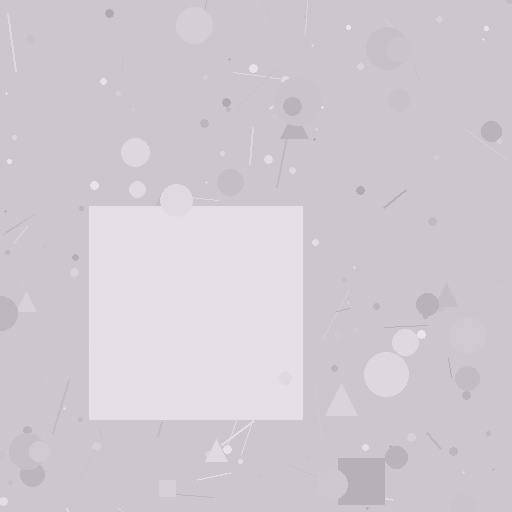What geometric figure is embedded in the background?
A square is embedded in the background.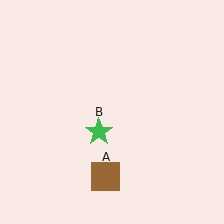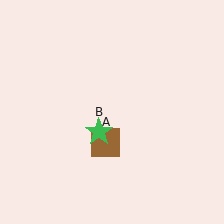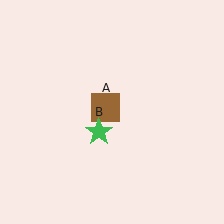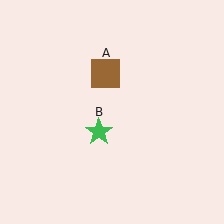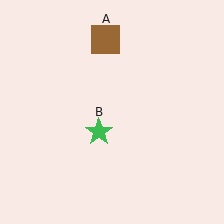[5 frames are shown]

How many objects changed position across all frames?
1 object changed position: brown square (object A).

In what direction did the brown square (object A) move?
The brown square (object A) moved up.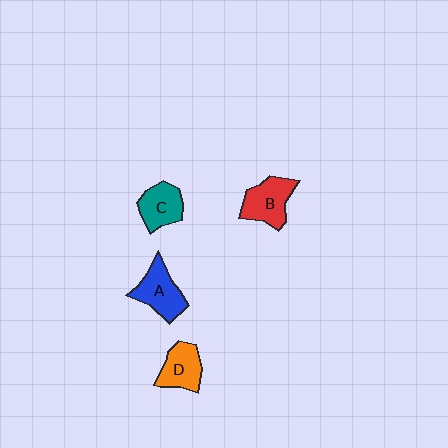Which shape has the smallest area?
Shape C (teal).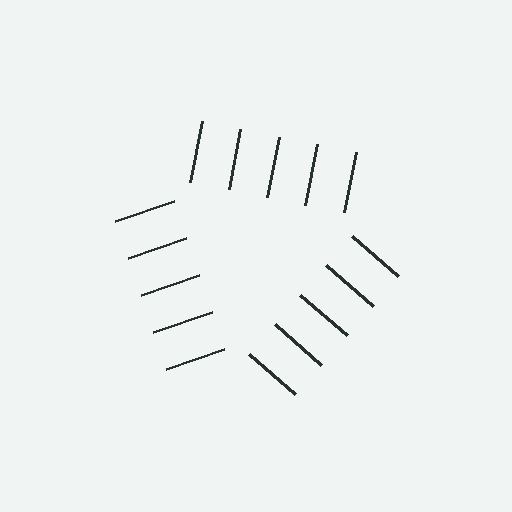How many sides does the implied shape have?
3 sides — the line-ends trace a triangle.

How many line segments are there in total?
15 — 5 along each of the 3 edges.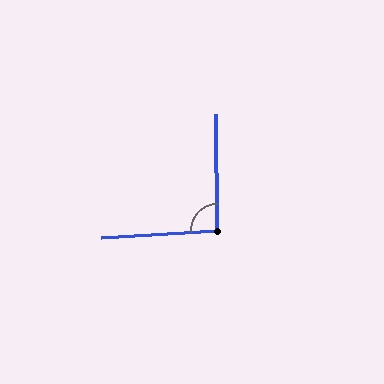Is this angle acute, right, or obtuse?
It is approximately a right angle.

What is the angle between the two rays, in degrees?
Approximately 93 degrees.